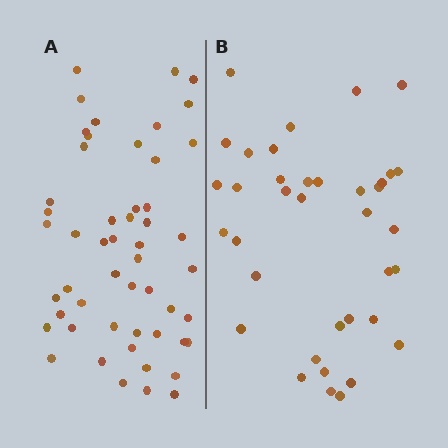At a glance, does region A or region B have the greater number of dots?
Region A (the left region) has more dots.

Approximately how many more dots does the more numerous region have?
Region A has approximately 15 more dots than region B.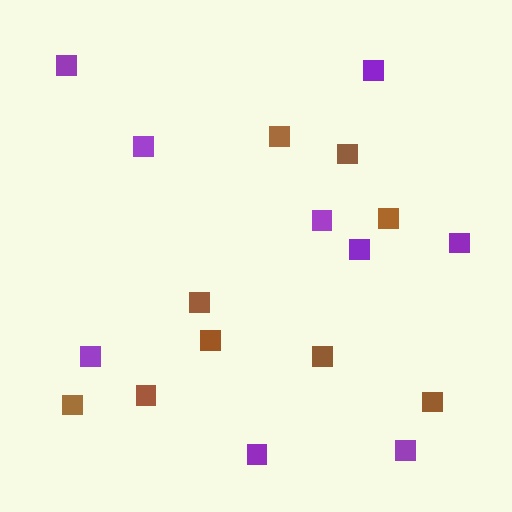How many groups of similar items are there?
There are 2 groups: one group of brown squares (9) and one group of purple squares (9).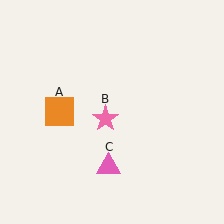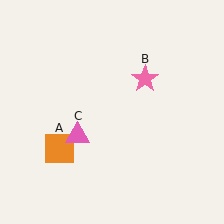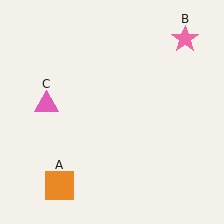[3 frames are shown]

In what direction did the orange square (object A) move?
The orange square (object A) moved down.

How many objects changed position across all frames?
3 objects changed position: orange square (object A), pink star (object B), pink triangle (object C).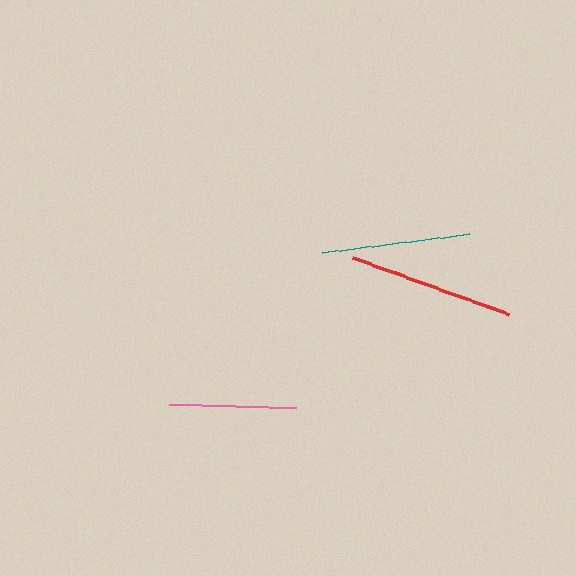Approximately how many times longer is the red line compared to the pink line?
The red line is approximately 1.3 times the length of the pink line.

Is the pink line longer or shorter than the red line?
The red line is longer than the pink line.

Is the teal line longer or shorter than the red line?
The red line is longer than the teal line.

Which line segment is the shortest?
The pink line is the shortest at approximately 127 pixels.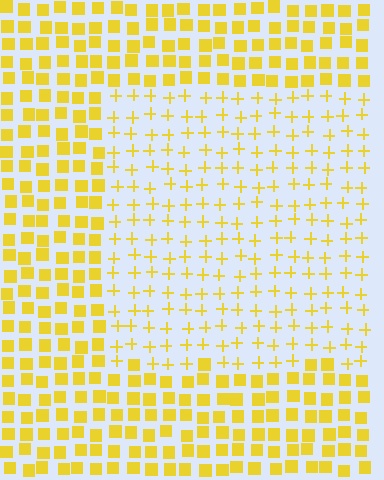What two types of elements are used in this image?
The image uses plus signs inside the rectangle region and squares outside it.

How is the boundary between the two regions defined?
The boundary is defined by a change in element shape: plus signs inside vs. squares outside. All elements share the same color and spacing.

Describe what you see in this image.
The image is filled with small yellow elements arranged in a uniform grid. A rectangle-shaped region contains plus signs, while the surrounding area contains squares. The boundary is defined purely by the change in element shape.